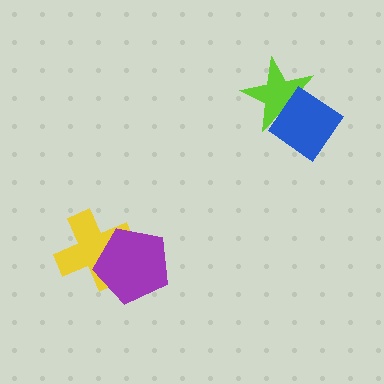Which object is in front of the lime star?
The blue diamond is in front of the lime star.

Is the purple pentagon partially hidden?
No, no other shape covers it.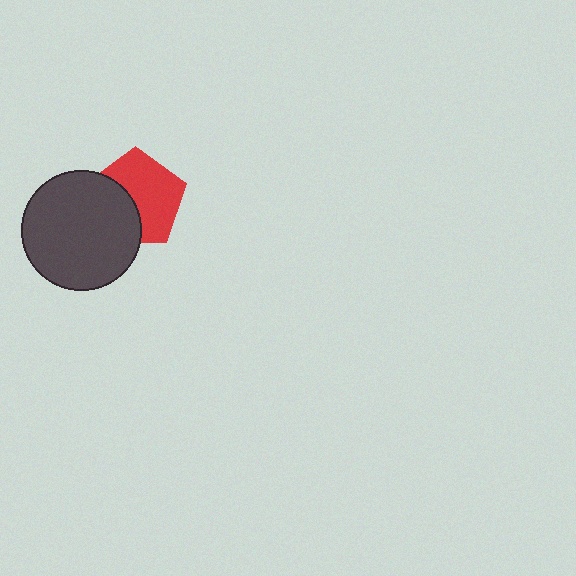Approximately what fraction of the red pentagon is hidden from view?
Roughly 40% of the red pentagon is hidden behind the dark gray circle.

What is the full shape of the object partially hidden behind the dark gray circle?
The partially hidden object is a red pentagon.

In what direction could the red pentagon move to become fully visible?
The red pentagon could move right. That would shift it out from behind the dark gray circle entirely.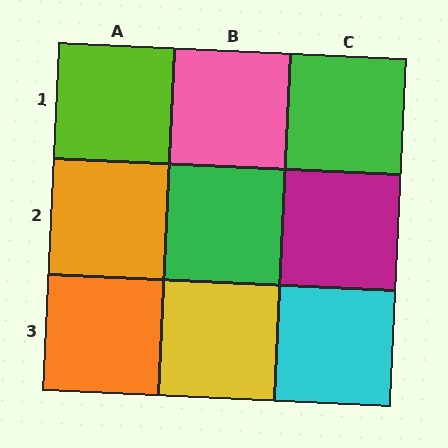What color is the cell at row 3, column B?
Yellow.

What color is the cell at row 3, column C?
Cyan.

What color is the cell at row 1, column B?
Pink.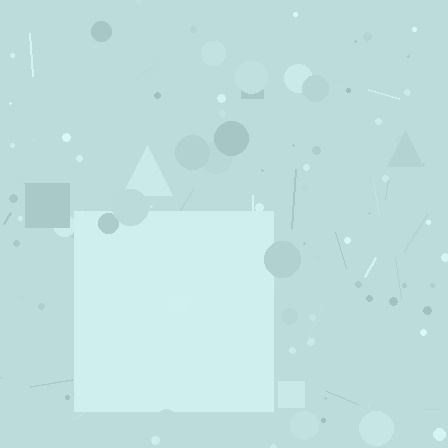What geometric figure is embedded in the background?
A square is embedded in the background.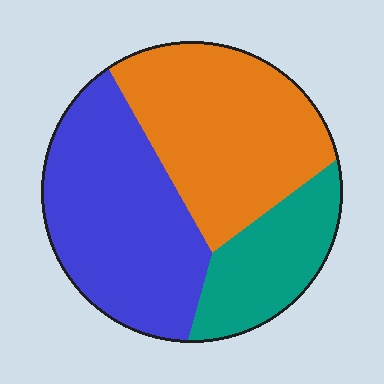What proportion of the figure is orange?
Orange takes up between a third and a half of the figure.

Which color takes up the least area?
Teal, at roughly 20%.